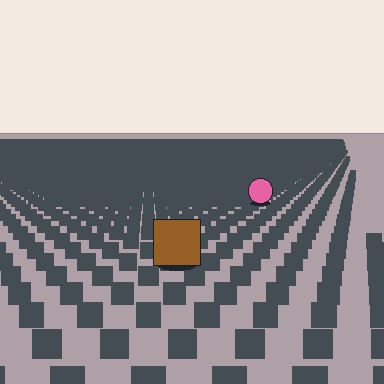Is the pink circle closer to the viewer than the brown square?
No. The brown square is closer — you can tell from the texture gradient: the ground texture is coarser near it.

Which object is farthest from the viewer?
The pink circle is farthest from the viewer. It appears smaller and the ground texture around it is denser.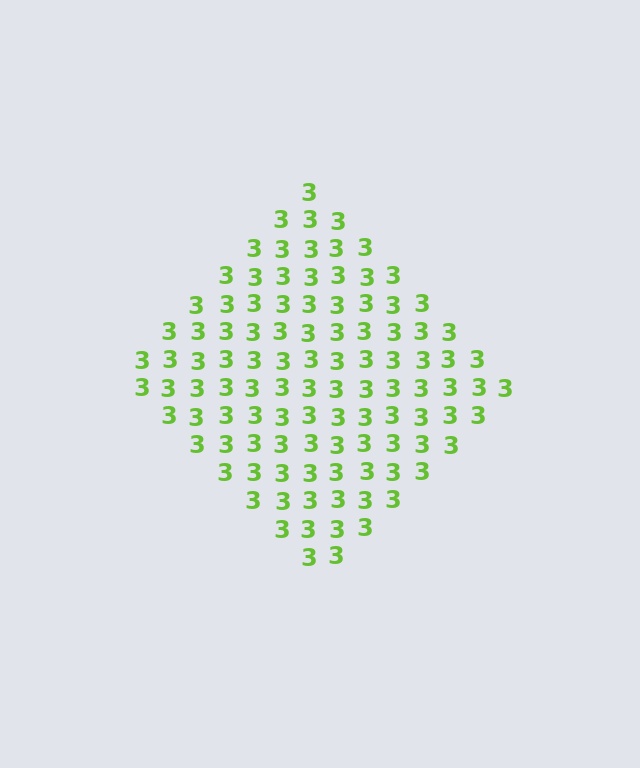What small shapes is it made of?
It is made of small digit 3's.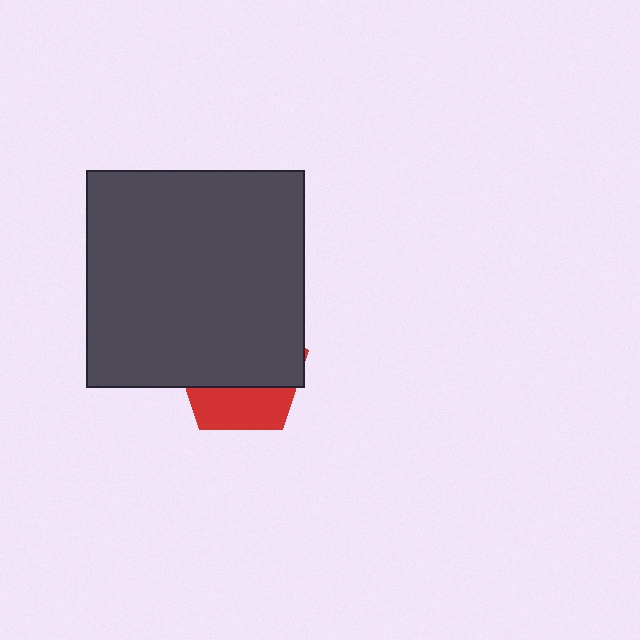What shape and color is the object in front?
The object in front is a dark gray square.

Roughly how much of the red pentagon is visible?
A small part of it is visible (roughly 34%).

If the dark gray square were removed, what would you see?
You would see the complete red pentagon.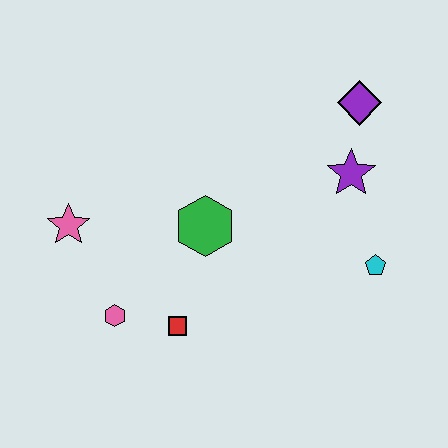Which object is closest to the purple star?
The purple diamond is closest to the purple star.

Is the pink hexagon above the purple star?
No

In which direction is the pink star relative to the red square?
The pink star is to the left of the red square.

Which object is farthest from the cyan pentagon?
The pink star is farthest from the cyan pentagon.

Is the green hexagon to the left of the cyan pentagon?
Yes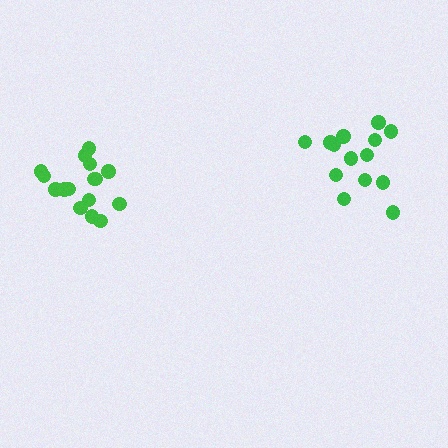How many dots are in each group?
Group 1: 16 dots, Group 2: 14 dots (30 total).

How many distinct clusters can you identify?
There are 2 distinct clusters.